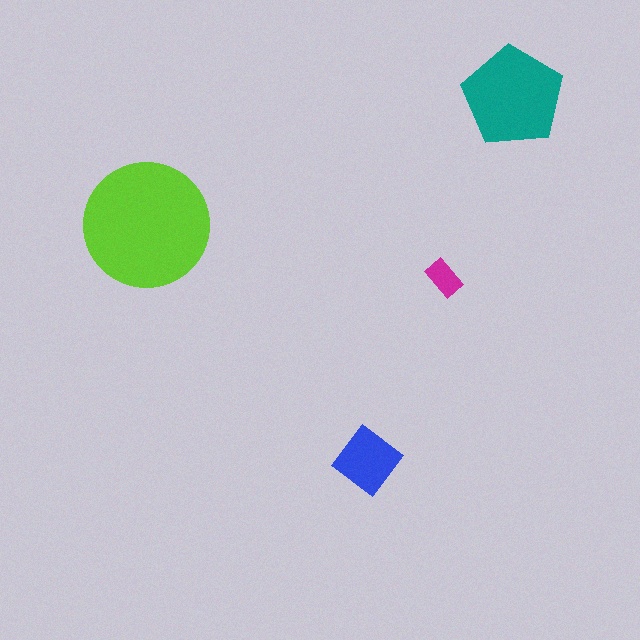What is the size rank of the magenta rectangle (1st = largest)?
4th.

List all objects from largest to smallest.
The lime circle, the teal pentagon, the blue diamond, the magenta rectangle.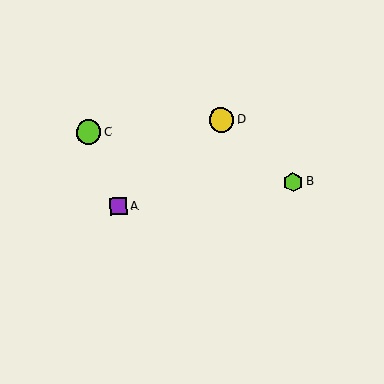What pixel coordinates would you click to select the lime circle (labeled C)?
Click at (89, 132) to select the lime circle C.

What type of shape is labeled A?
Shape A is a purple square.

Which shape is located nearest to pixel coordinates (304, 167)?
The lime hexagon (labeled B) at (293, 182) is nearest to that location.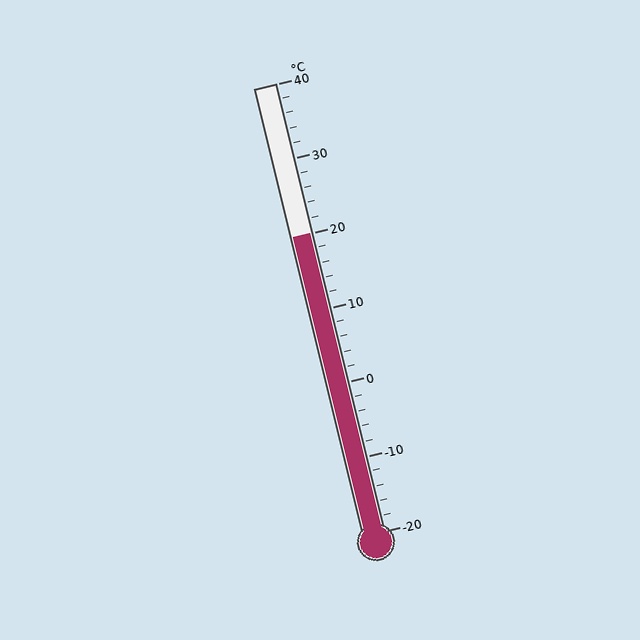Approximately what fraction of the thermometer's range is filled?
The thermometer is filled to approximately 65% of its range.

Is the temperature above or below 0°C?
The temperature is above 0°C.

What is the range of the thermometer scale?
The thermometer scale ranges from -20°C to 40°C.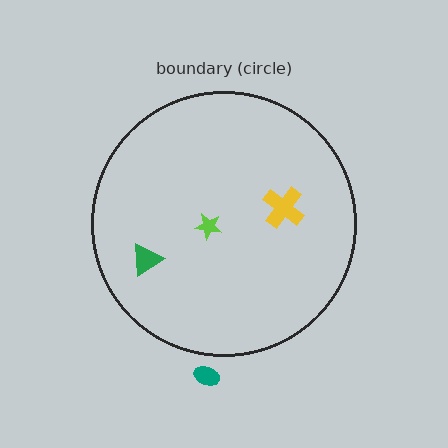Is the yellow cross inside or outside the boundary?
Inside.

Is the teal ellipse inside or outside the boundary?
Outside.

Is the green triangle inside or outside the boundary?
Inside.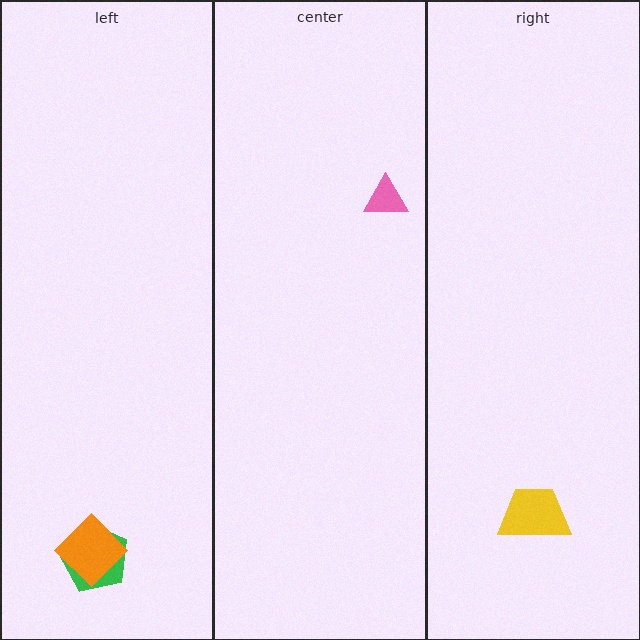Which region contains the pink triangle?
The center region.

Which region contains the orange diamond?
The left region.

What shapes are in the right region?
The yellow trapezoid.